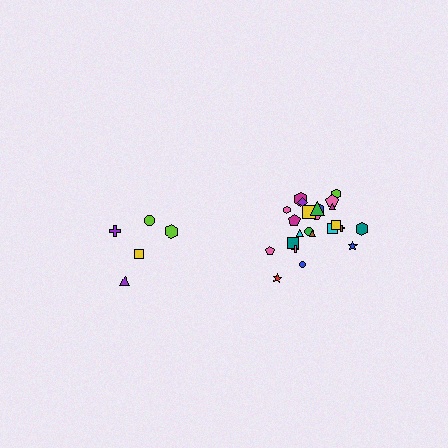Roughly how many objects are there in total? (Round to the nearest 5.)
Roughly 30 objects in total.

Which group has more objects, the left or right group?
The right group.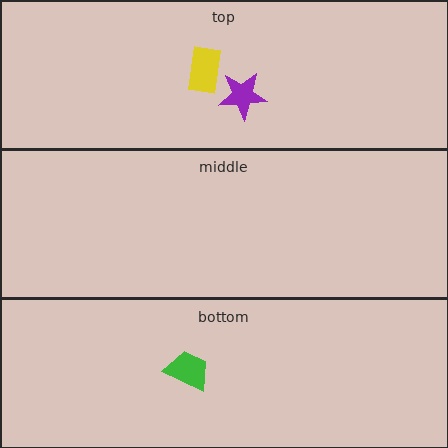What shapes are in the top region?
The yellow rectangle, the purple star.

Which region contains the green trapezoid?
The bottom region.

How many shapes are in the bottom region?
1.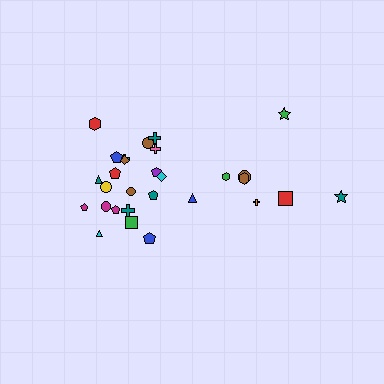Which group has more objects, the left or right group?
The left group.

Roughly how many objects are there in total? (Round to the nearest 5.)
Roughly 30 objects in total.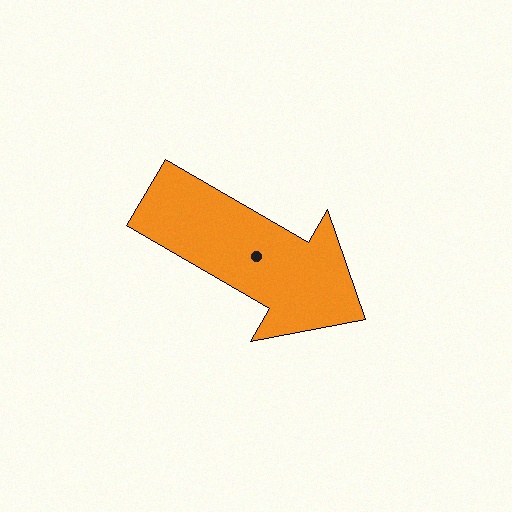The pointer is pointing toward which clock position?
Roughly 4 o'clock.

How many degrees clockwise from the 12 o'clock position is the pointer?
Approximately 120 degrees.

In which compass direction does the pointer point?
Southeast.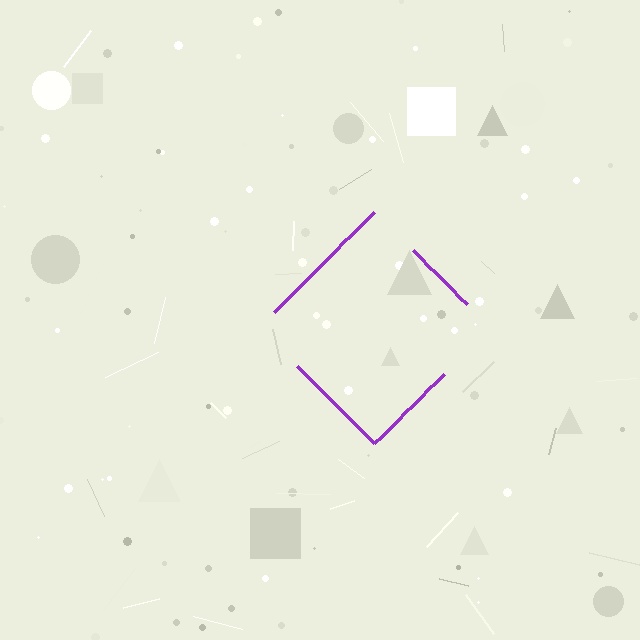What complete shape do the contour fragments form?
The contour fragments form a diamond.